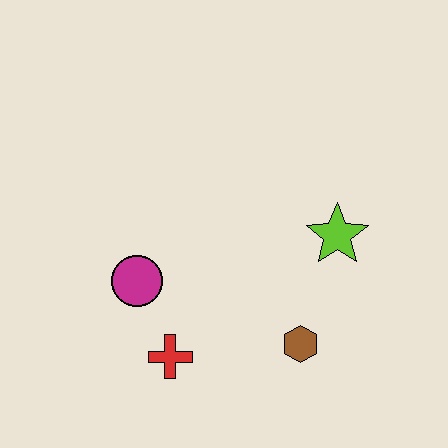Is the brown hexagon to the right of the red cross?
Yes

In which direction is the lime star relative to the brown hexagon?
The lime star is above the brown hexagon.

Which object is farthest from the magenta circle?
The lime star is farthest from the magenta circle.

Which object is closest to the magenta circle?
The red cross is closest to the magenta circle.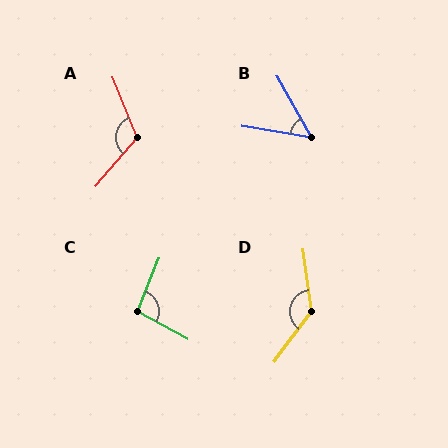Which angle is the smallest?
B, at approximately 52 degrees.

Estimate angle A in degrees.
Approximately 116 degrees.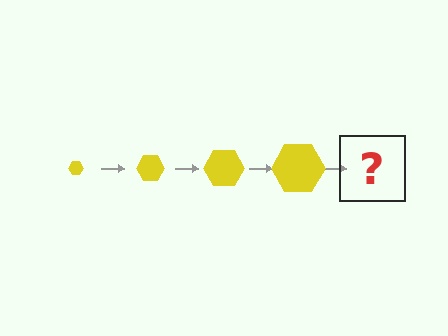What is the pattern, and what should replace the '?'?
The pattern is that the hexagon gets progressively larger each step. The '?' should be a yellow hexagon, larger than the previous one.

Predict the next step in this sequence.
The next step is a yellow hexagon, larger than the previous one.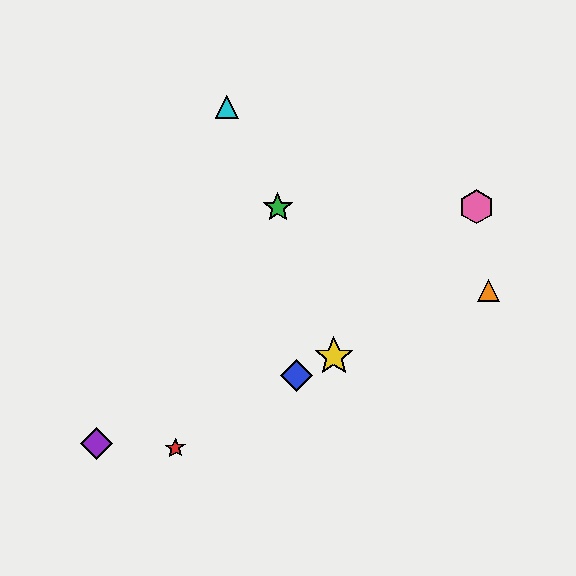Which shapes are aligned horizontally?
The green star, the pink hexagon are aligned horizontally.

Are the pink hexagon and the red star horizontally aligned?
No, the pink hexagon is at y≈207 and the red star is at y≈448.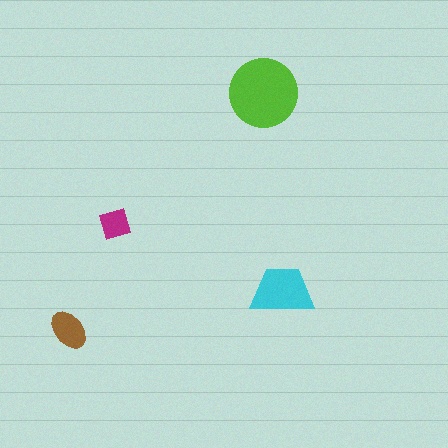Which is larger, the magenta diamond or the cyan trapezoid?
The cyan trapezoid.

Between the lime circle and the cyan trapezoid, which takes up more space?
The lime circle.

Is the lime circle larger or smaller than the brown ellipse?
Larger.